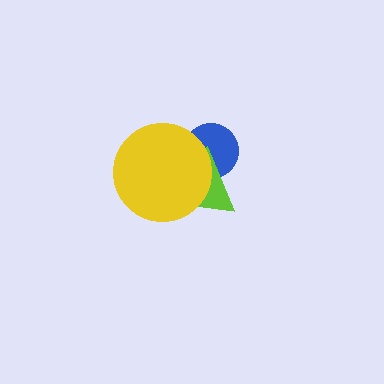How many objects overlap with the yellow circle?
2 objects overlap with the yellow circle.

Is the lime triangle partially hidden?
Yes, it is partially covered by another shape.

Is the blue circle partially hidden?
Yes, it is partially covered by another shape.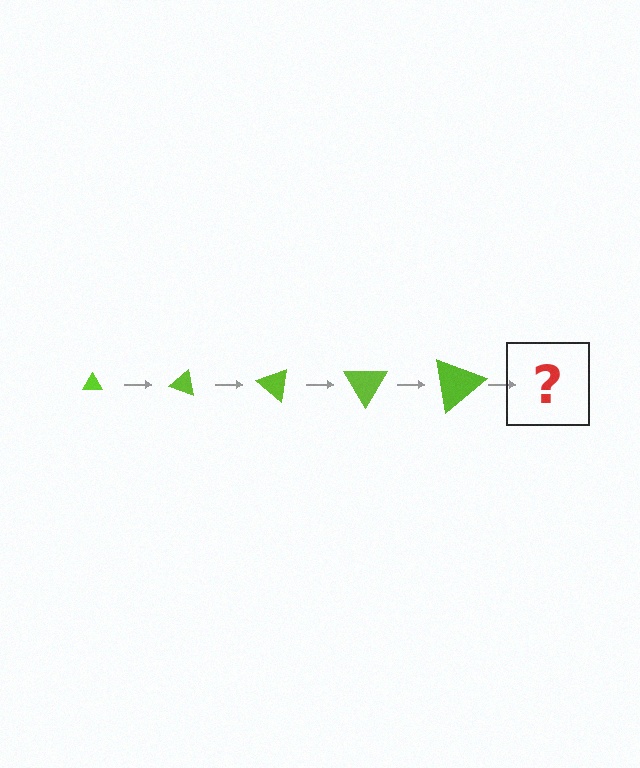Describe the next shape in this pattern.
It should be a triangle, larger than the previous one and rotated 100 degrees from the start.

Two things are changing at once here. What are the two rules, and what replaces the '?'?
The two rules are that the triangle grows larger each step and it rotates 20 degrees each step. The '?' should be a triangle, larger than the previous one and rotated 100 degrees from the start.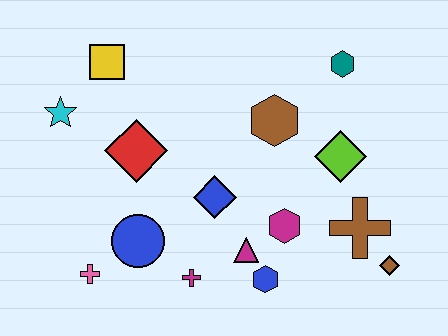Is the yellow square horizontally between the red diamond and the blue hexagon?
No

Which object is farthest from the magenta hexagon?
The cyan star is farthest from the magenta hexagon.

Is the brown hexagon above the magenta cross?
Yes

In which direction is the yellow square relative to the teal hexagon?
The yellow square is to the left of the teal hexagon.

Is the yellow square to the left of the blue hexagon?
Yes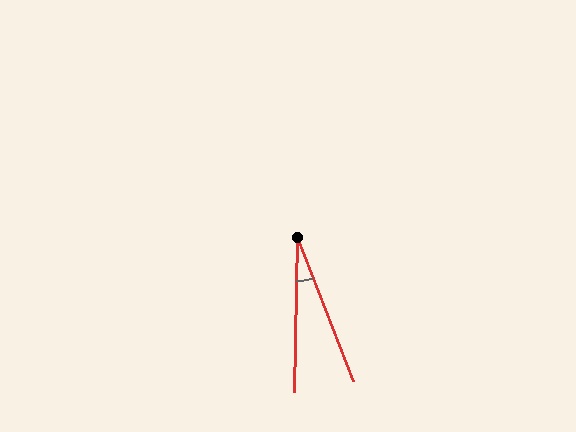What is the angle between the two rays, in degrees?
Approximately 23 degrees.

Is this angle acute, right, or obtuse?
It is acute.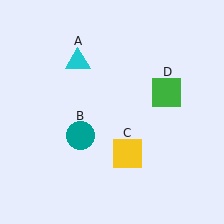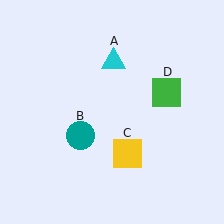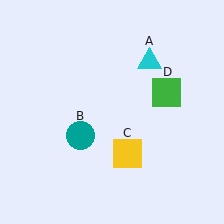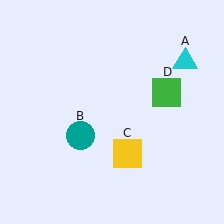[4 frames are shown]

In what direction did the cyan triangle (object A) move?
The cyan triangle (object A) moved right.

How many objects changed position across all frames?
1 object changed position: cyan triangle (object A).